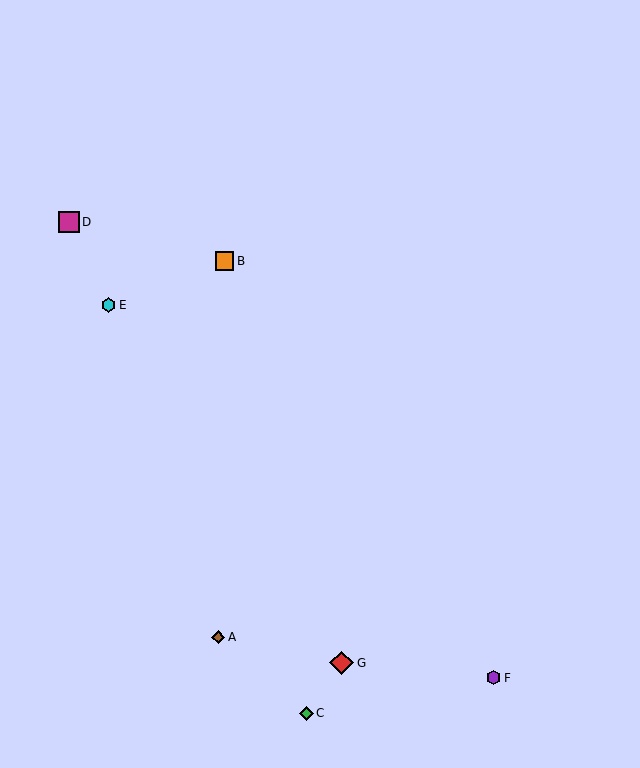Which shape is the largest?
The red diamond (labeled G) is the largest.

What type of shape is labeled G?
Shape G is a red diamond.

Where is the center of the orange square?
The center of the orange square is at (224, 261).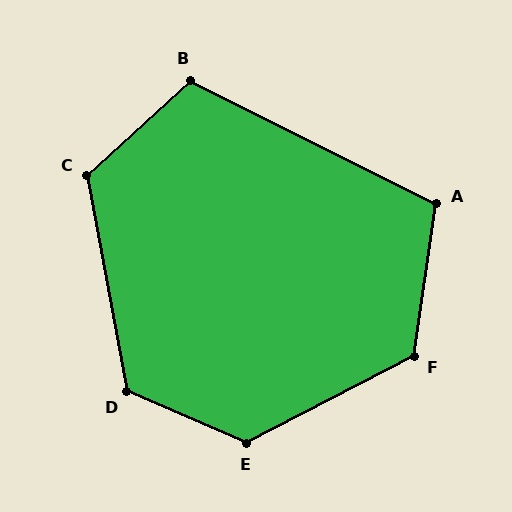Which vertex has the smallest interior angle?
A, at approximately 109 degrees.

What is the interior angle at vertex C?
Approximately 122 degrees (obtuse).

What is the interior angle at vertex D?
Approximately 124 degrees (obtuse).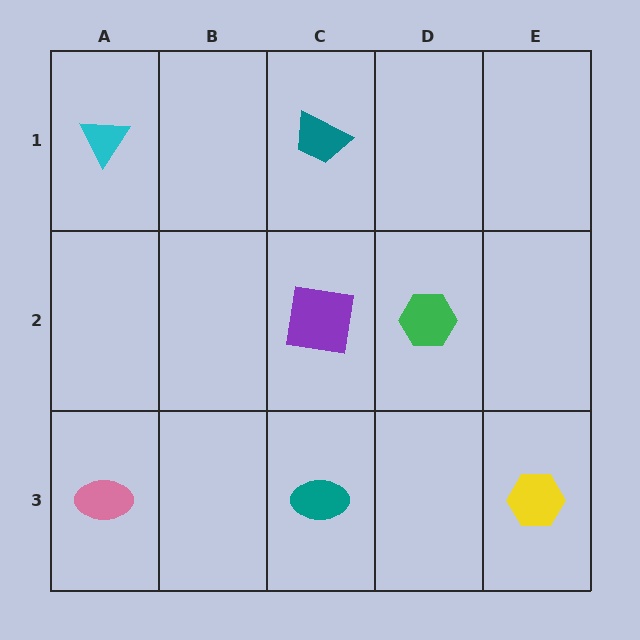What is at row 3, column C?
A teal ellipse.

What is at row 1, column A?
A cyan triangle.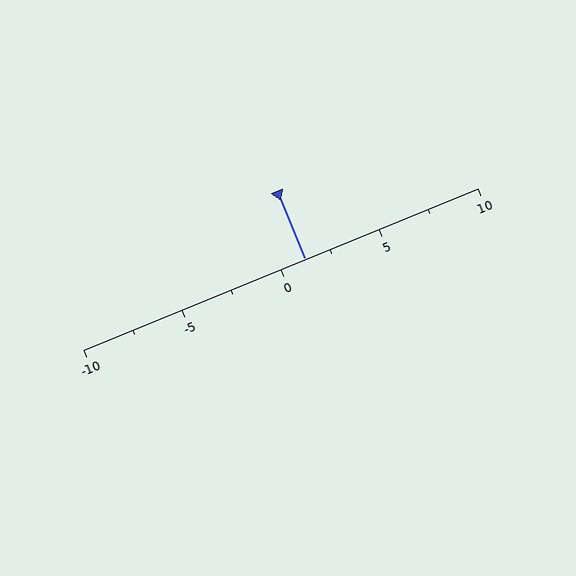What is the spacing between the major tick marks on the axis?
The major ticks are spaced 5 apart.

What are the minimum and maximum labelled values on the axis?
The axis runs from -10 to 10.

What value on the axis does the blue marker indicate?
The marker indicates approximately 1.2.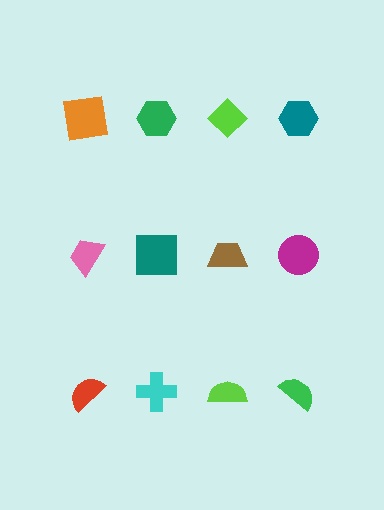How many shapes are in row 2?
4 shapes.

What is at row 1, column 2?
A green hexagon.